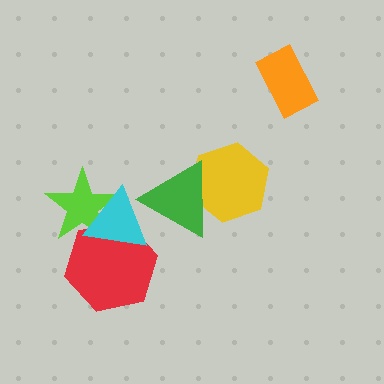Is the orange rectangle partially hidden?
No, no other shape covers it.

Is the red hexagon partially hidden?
Yes, it is partially covered by another shape.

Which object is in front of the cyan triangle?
The green triangle is in front of the cyan triangle.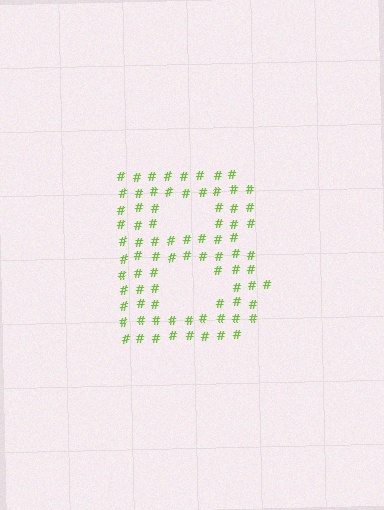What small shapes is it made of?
It is made of small hash symbols.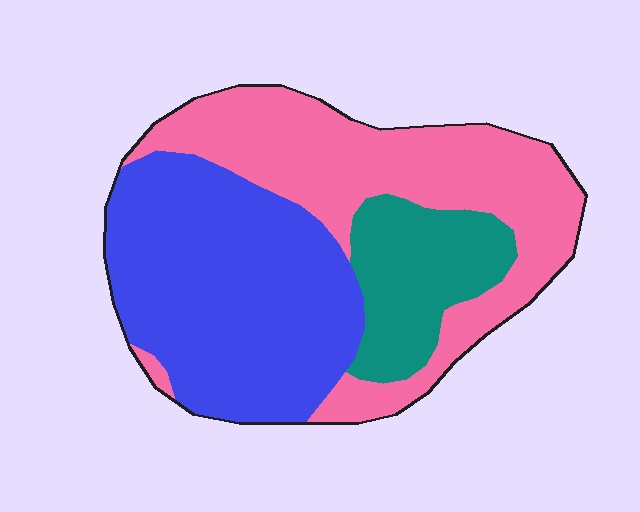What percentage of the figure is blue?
Blue takes up about two fifths (2/5) of the figure.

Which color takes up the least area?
Teal, at roughly 15%.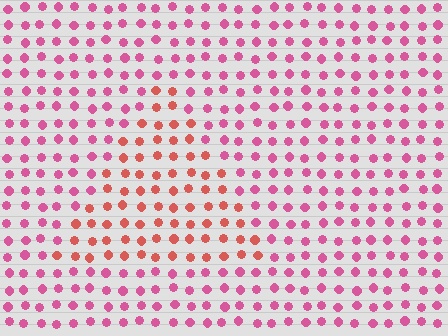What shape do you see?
I see a triangle.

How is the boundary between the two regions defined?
The boundary is defined purely by a slight shift in hue (about 34 degrees). Spacing, size, and orientation are identical on both sides.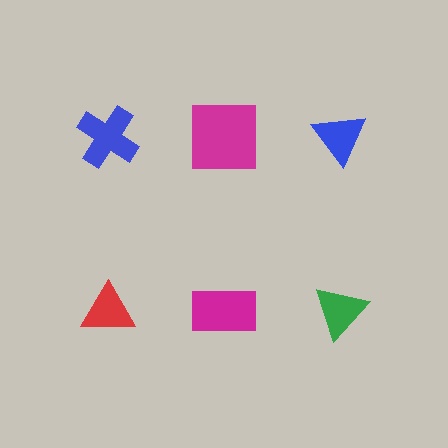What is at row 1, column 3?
A blue triangle.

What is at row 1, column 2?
A magenta square.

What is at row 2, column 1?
A red triangle.